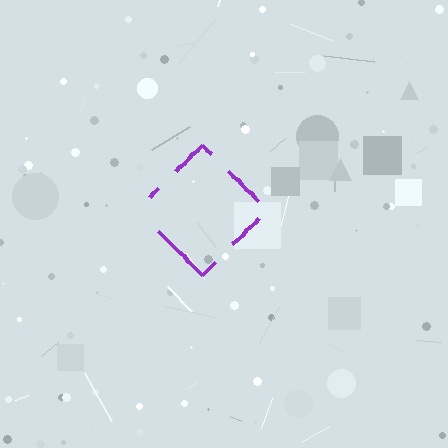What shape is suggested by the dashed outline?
The dashed outline suggests a diamond.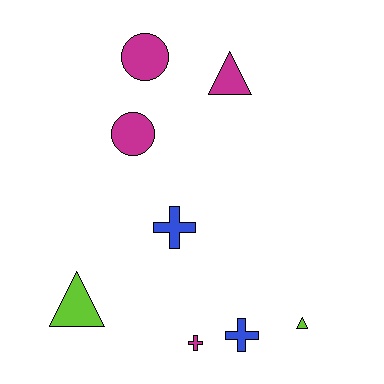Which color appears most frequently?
Magenta, with 4 objects.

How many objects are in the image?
There are 8 objects.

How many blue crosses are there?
There are 2 blue crosses.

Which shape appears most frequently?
Triangle, with 3 objects.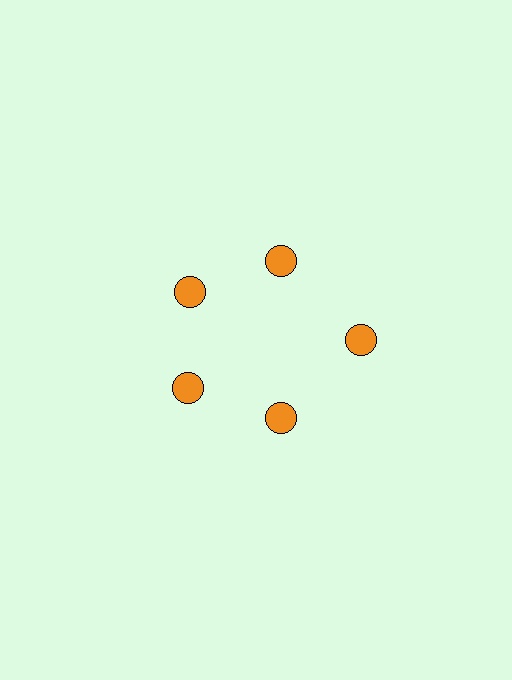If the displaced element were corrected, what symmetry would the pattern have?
It would have 5-fold rotational symmetry — the pattern would map onto itself every 72 degrees.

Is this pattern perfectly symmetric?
No. The 5 orange circles are arranged in a ring, but one element near the 3 o'clock position is pushed outward from the center, breaking the 5-fold rotational symmetry.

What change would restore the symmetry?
The symmetry would be restored by moving it inward, back onto the ring so that all 5 circles sit at equal angles and equal distance from the center.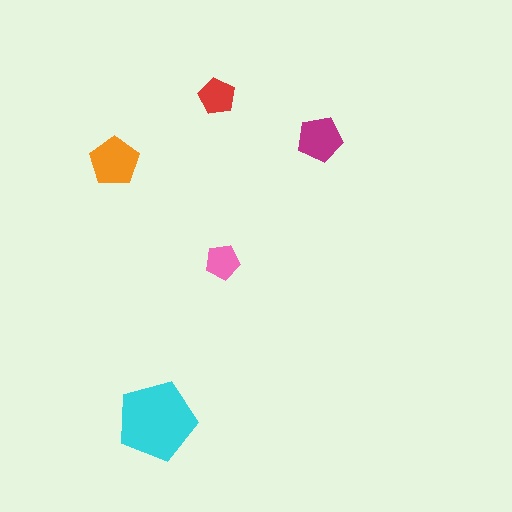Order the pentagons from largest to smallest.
the cyan one, the orange one, the magenta one, the red one, the pink one.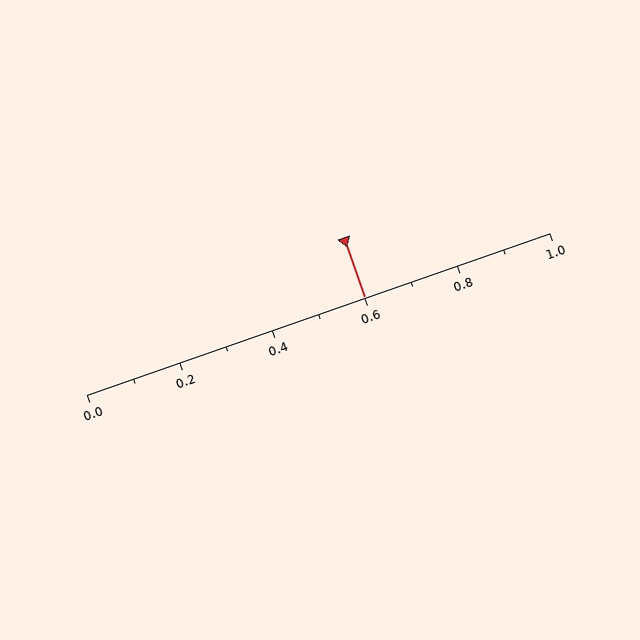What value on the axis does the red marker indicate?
The marker indicates approximately 0.6.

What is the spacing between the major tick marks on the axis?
The major ticks are spaced 0.2 apart.